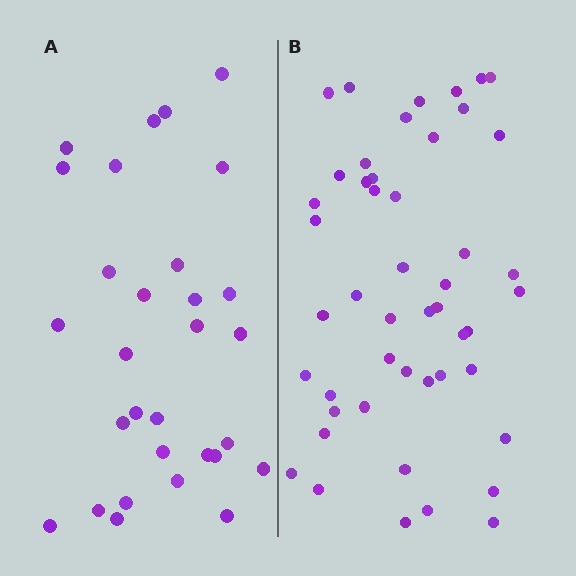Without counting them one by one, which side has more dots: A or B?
Region B (the right region) has more dots.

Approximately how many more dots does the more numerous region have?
Region B has approximately 20 more dots than region A.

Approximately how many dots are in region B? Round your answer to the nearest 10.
About 50 dots. (The exact count is 48, which rounds to 50.)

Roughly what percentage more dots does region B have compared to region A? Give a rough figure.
About 60% more.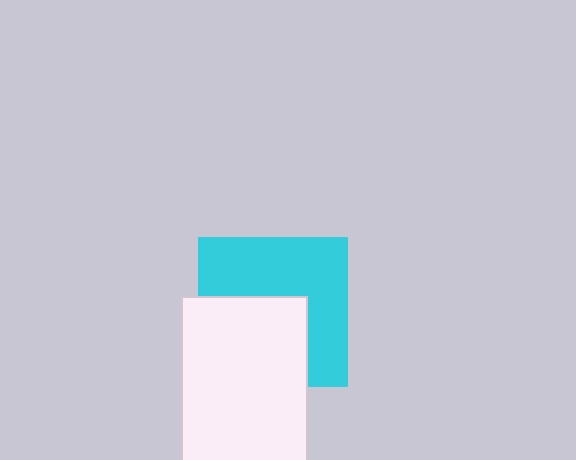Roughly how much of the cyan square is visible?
About half of it is visible (roughly 55%).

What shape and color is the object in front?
The object in front is a white rectangle.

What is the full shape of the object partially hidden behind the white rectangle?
The partially hidden object is a cyan square.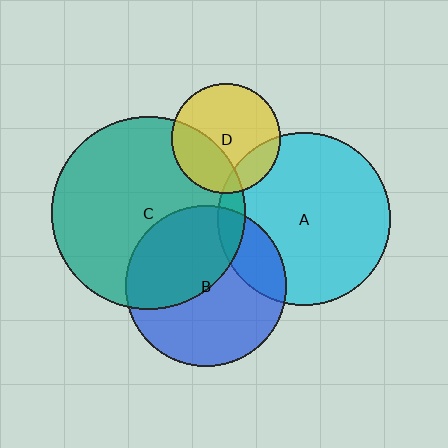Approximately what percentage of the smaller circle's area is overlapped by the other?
Approximately 20%.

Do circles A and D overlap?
Yes.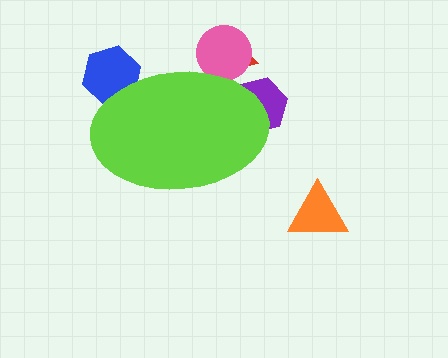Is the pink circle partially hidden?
Yes, the pink circle is partially hidden behind the lime ellipse.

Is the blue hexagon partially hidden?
Yes, the blue hexagon is partially hidden behind the lime ellipse.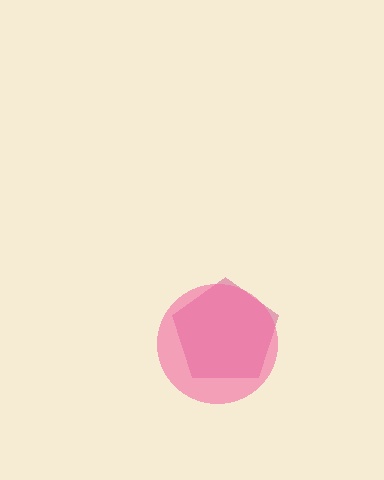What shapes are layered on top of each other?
The layered shapes are: a magenta pentagon, a pink circle.